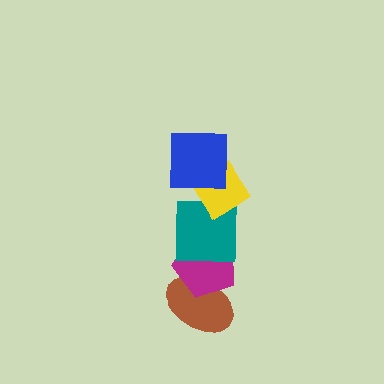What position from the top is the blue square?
The blue square is 1st from the top.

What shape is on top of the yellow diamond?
The blue square is on top of the yellow diamond.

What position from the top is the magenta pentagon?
The magenta pentagon is 4th from the top.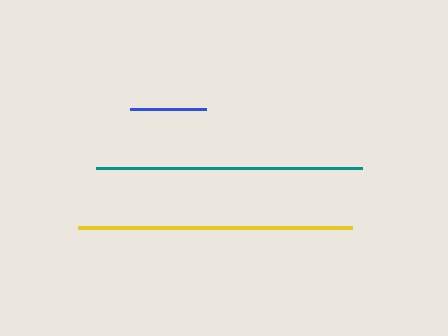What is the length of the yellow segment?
The yellow segment is approximately 274 pixels long.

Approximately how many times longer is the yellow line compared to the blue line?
The yellow line is approximately 3.6 times the length of the blue line.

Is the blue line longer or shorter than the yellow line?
The yellow line is longer than the blue line.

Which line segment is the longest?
The yellow line is the longest at approximately 274 pixels.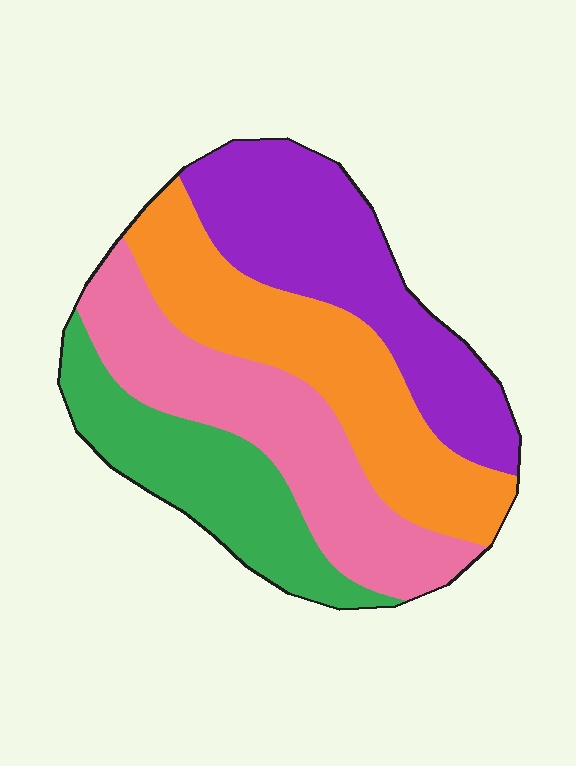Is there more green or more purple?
Purple.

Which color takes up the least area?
Green, at roughly 20%.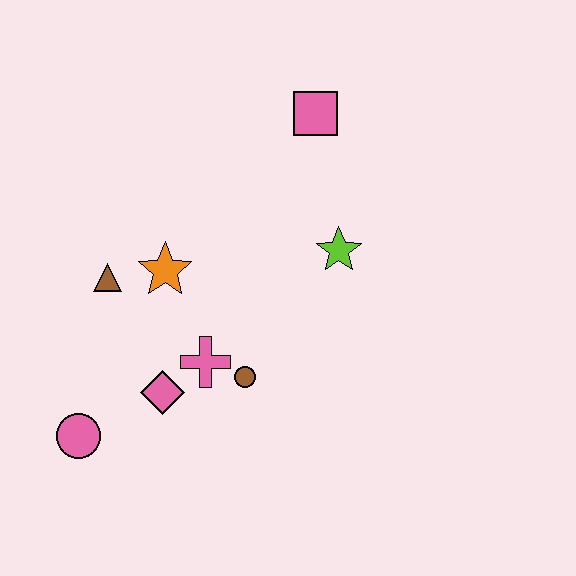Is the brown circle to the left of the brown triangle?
No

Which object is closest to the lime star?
The pink square is closest to the lime star.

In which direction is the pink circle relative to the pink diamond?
The pink circle is to the left of the pink diamond.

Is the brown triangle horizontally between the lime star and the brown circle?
No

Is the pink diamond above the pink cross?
No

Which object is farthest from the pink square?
The pink circle is farthest from the pink square.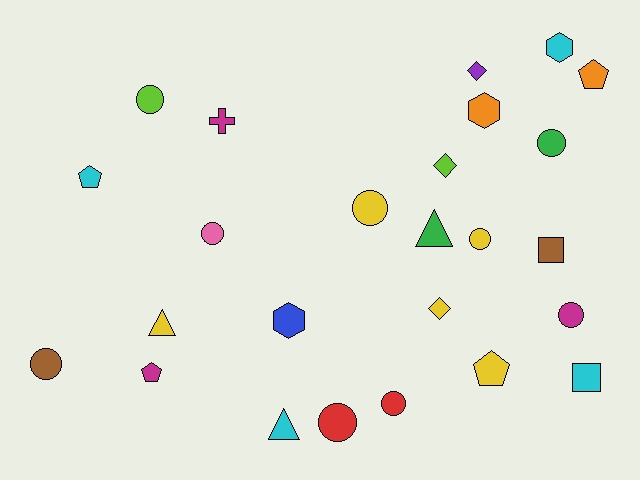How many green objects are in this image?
There are 2 green objects.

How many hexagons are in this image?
There are 3 hexagons.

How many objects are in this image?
There are 25 objects.